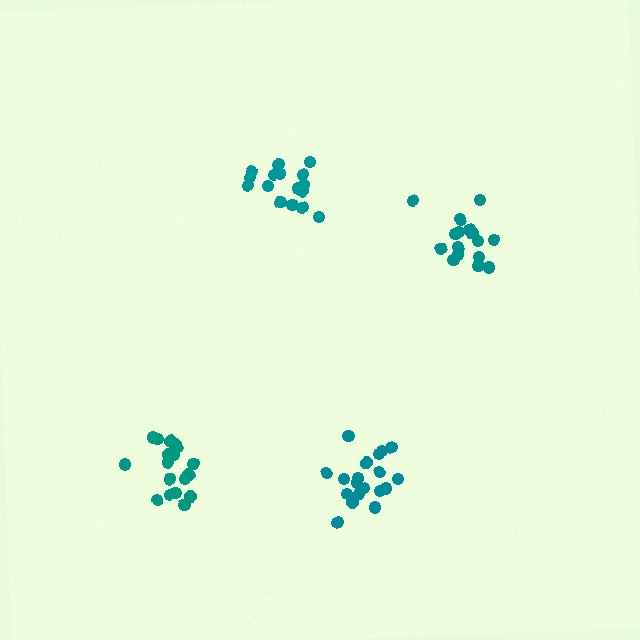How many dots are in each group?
Group 1: 18 dots, Group 2: 16 dots, Group 3: 16 dots, Group 4: 19 dots (69 total).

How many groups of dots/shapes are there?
There are 4 groups.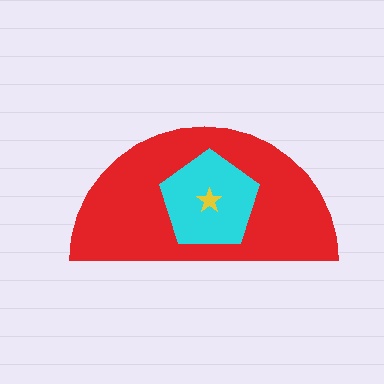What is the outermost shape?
The red semicircle.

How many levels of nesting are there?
3.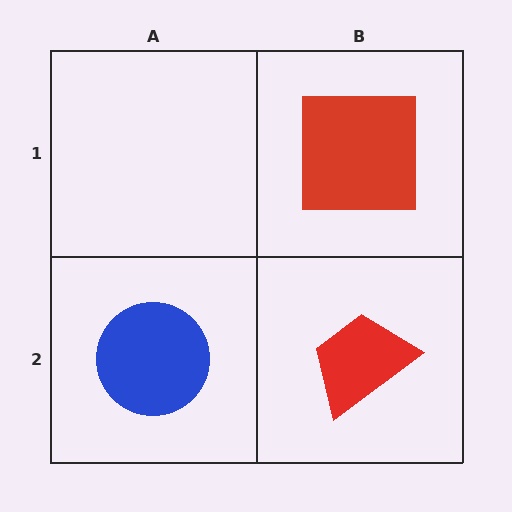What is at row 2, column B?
A red trapezoid.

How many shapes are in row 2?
2 shapes.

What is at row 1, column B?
A red square.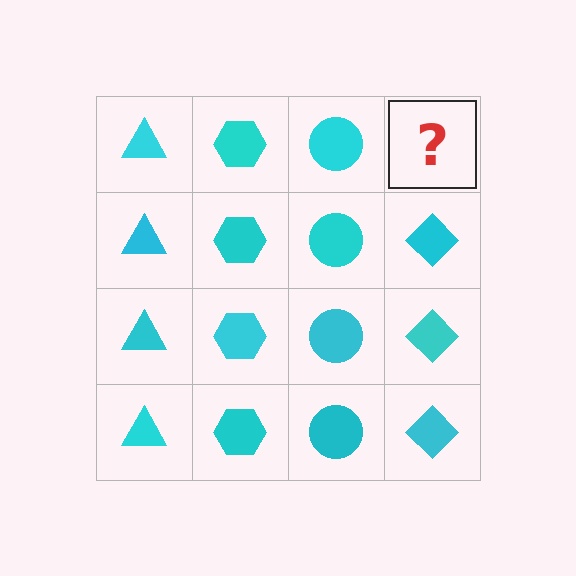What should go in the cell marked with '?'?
The missing cell should contain a cyan diamond.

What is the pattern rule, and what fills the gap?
The rule is that each column has a consistent shape. The gap should be filled with a cyan diamond.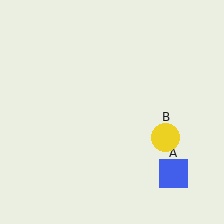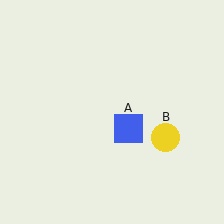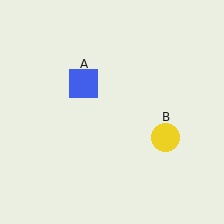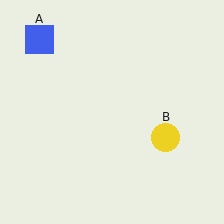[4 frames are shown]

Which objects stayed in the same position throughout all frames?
Yellow circle (object B) remained stationary.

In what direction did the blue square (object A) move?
The blue square (object A) moved up and to the left.